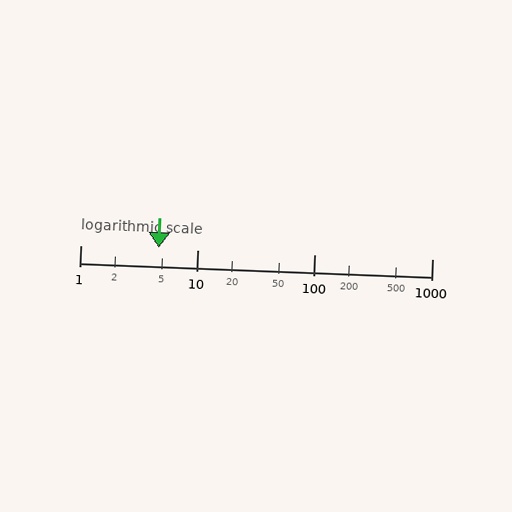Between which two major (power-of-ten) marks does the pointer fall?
The pointer is between 1 and 10.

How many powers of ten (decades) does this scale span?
The scale spans 3 decades, from 1 to 1000.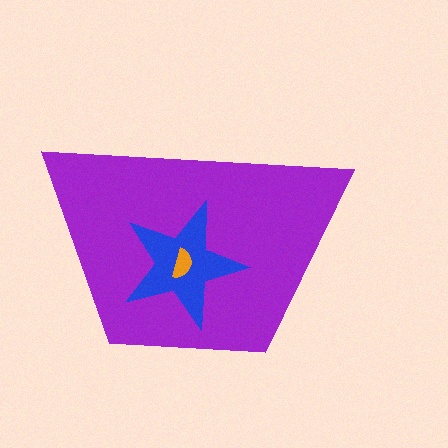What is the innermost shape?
The orange semicircle.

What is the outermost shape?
The purple trapezoid.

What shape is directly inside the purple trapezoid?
The blue star.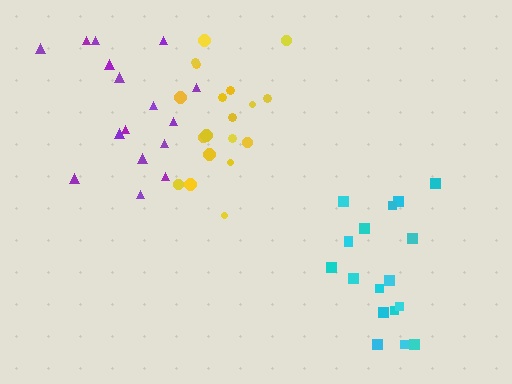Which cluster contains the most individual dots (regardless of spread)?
Yellow (19).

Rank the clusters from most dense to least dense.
yellow, cyan, purple.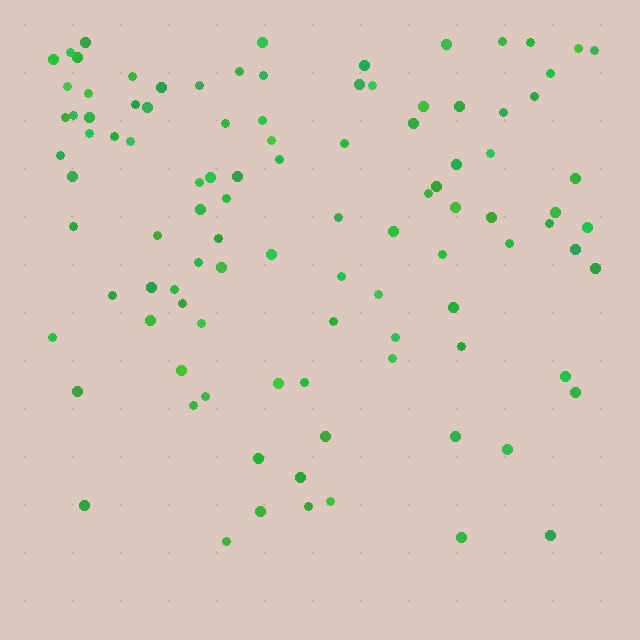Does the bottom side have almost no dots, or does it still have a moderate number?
Still a moderate number, just noticeably fewer than the top.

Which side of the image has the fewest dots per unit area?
The bottom.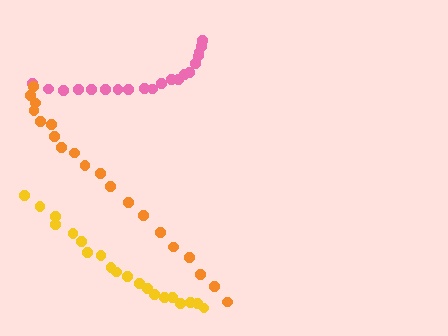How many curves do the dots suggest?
There are 3 distinct paths.